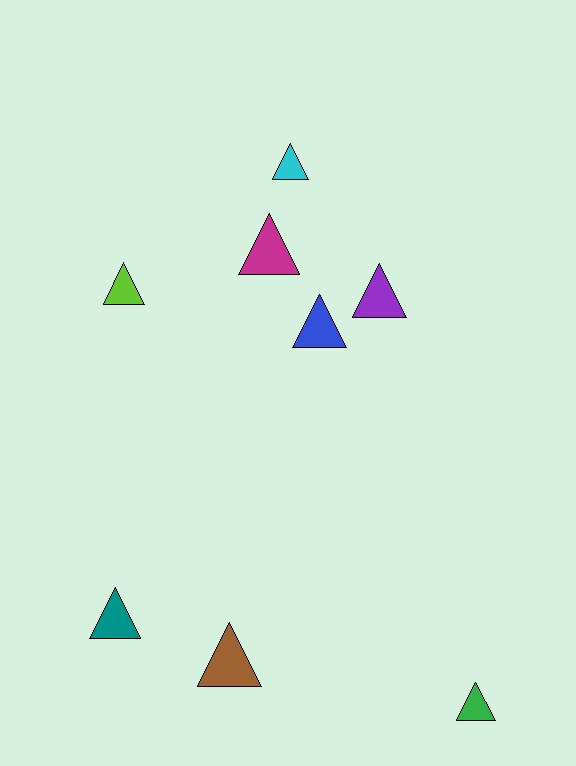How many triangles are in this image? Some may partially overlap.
There are 8 triangles.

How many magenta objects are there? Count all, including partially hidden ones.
There is 1 magenta object.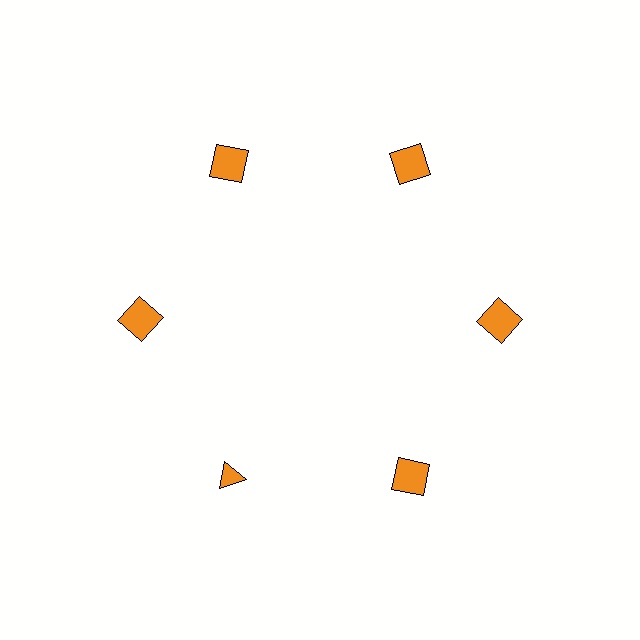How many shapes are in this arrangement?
There are 6 shapes arranged in a ring pattern.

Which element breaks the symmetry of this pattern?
The orange triangle at roughly the 7 o'clock position breaks the symmetry. All other shapes are orange squares.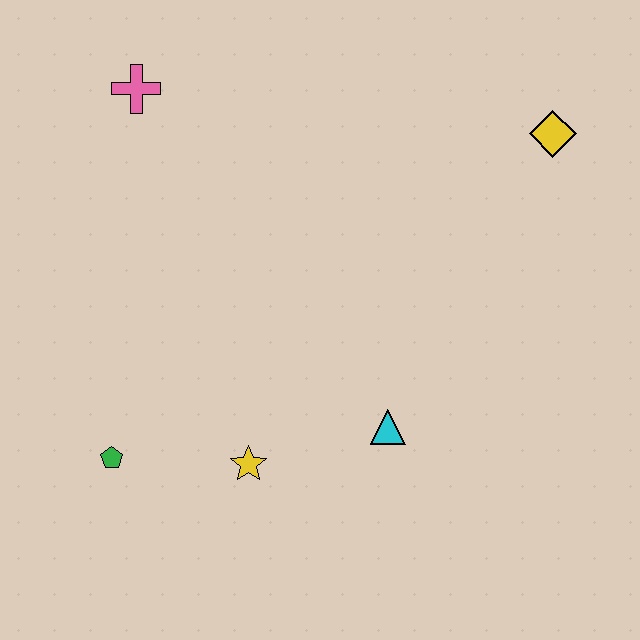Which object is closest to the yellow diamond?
The cyan triangle is closest to the yellow diamond.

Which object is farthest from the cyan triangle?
The pink cross is farthest from the cyan triangle.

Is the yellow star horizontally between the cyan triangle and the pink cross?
Yes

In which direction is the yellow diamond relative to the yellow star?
The yellow diamond is above the yellow star.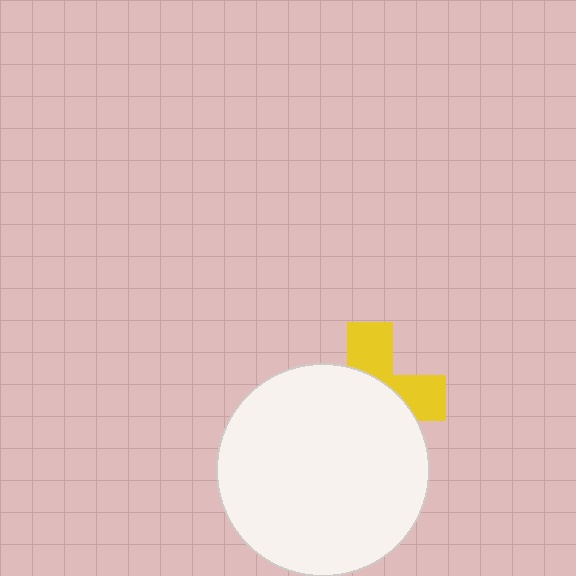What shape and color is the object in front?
The object in front is a white circle.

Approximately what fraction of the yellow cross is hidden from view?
Roughly 62% of the yellow cross is hidden behind the white circle.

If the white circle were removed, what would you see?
You would see the complete yellow cross.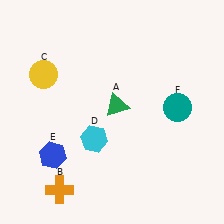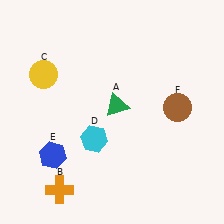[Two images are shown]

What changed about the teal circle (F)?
In Image 1, F is teal. In Image 2, it changed to brown.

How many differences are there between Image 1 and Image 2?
There is 1 difference between the two images.